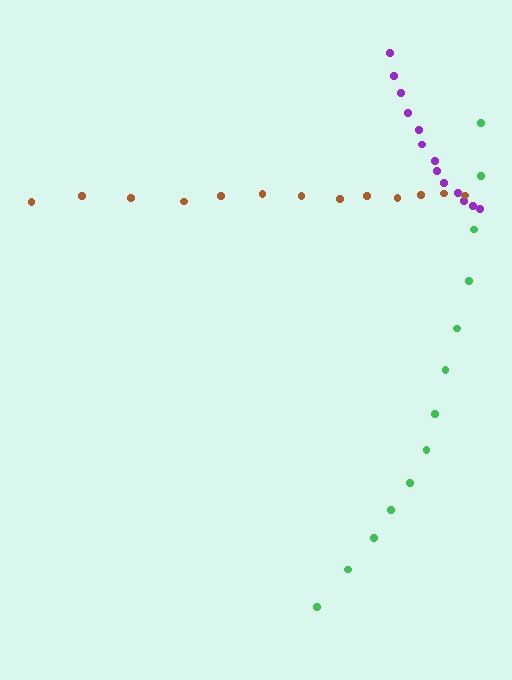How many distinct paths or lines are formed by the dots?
There are 3 distinct paths.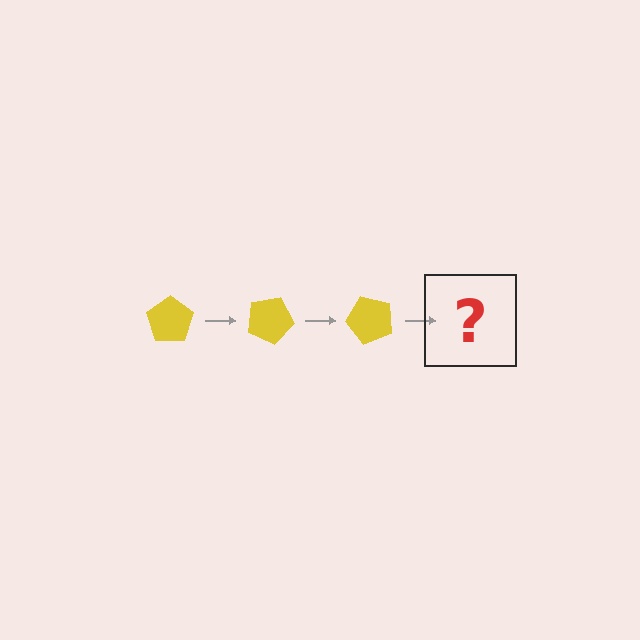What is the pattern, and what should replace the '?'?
The pattern is that the pentagon rotates 25 degrees each step. The '?' should be a yellow pentagon rotated 75 degrees.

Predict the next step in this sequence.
The next step is a yellow pentagon rotated 75 degrees.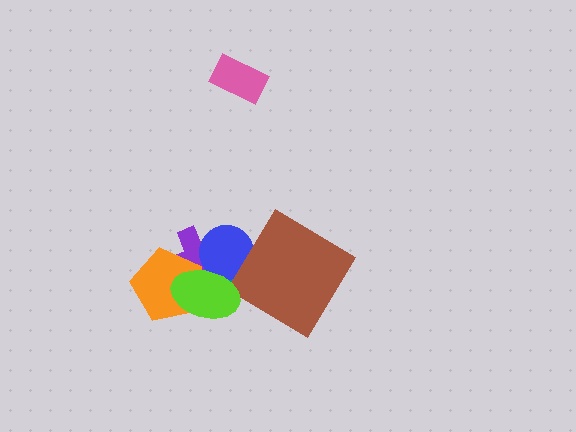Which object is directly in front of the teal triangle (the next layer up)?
The purple cross is directly in front of the teal triangle.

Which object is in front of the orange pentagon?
The lime ellipse is in front of the orange pentagon.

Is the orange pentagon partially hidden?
Yes, it is partially covered by another shape.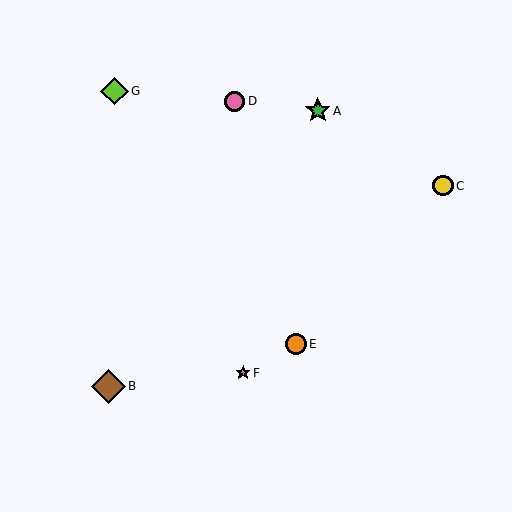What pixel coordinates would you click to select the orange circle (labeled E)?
Click at (296, 344) to select the orange circle E.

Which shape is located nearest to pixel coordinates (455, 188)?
The yellow circle (labeled C) at (443, 186) is nearest to that location.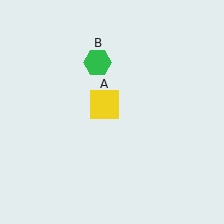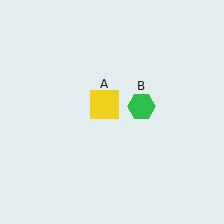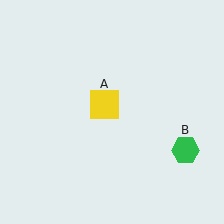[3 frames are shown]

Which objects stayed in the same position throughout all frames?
Yellow square (object A) remained stationary.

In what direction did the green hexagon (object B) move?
The green hexagon (object B) moved down and to the right.